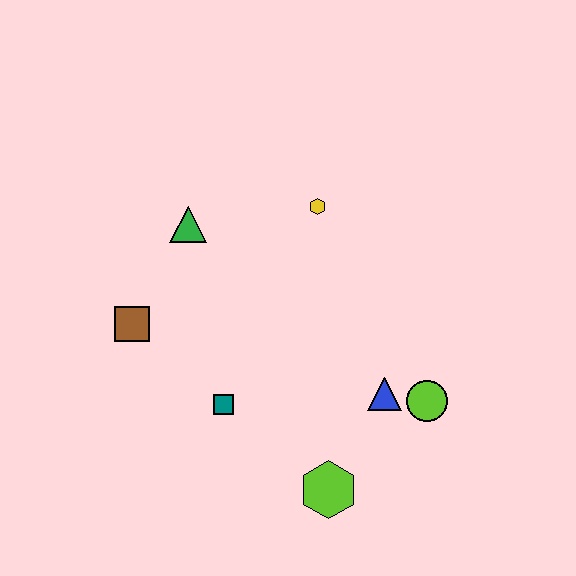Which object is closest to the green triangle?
The brown square is closest to the green triangle.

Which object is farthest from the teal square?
The yellow hexagon is farthest from the teal square.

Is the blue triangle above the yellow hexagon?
No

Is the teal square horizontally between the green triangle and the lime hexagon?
Yes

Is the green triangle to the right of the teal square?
No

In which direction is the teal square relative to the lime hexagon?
The teal square is to the left of the lime hexagon.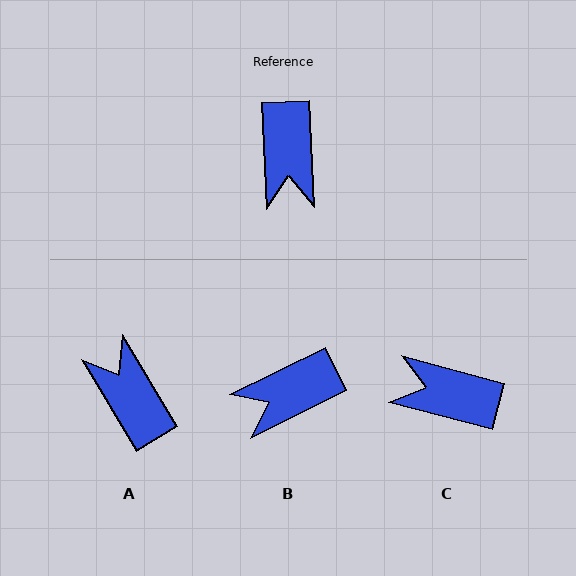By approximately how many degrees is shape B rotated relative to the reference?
Approximately 66 degrees clockwise.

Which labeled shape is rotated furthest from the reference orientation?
A, about 152 degrees away.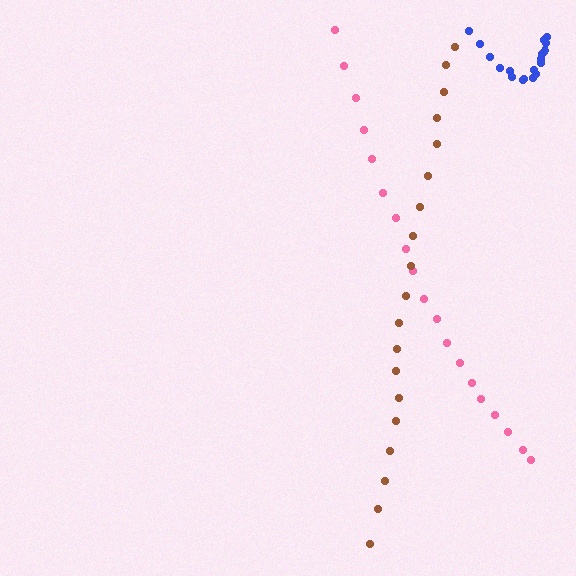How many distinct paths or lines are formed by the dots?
There are 3 distinct paths.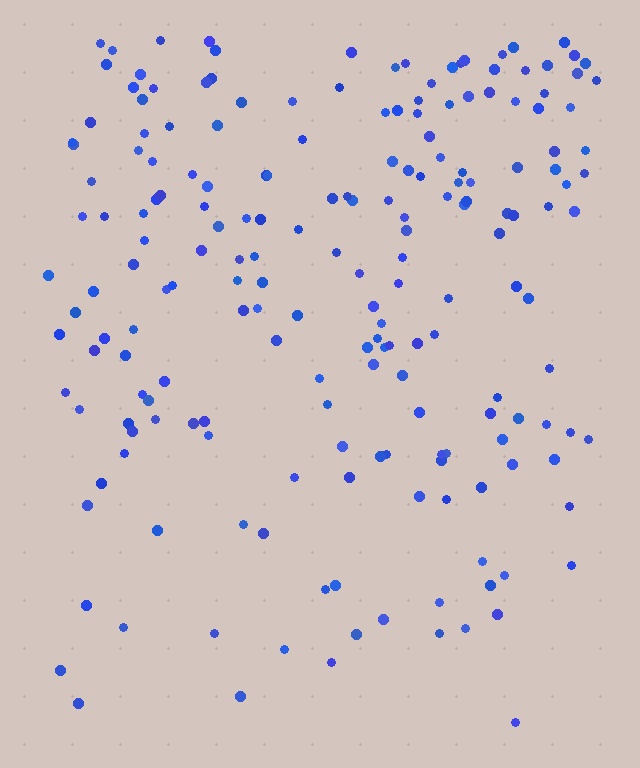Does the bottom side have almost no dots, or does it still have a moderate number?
Still a moderate number, just noticeably fewer than the top.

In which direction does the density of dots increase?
From bottom to top, with the top side densest.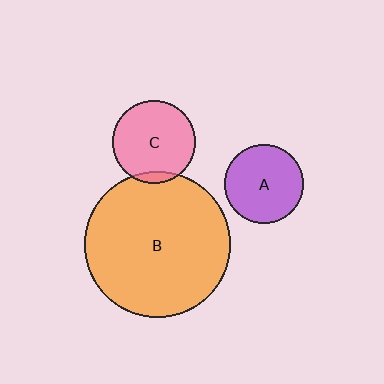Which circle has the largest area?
Circle B (orange).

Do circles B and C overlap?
Yes.